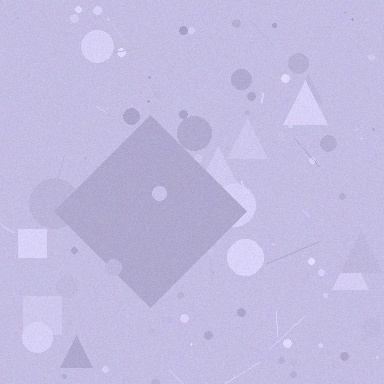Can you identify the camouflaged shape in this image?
The camouflaged shape is a diamond.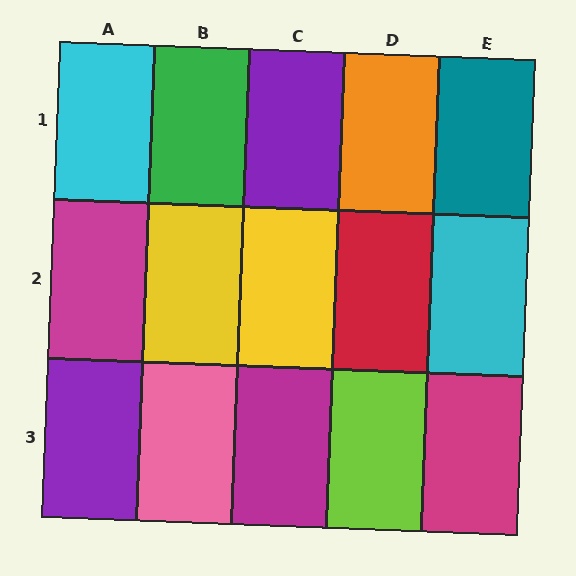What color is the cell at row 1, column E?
Teal.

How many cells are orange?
1 cell is orange.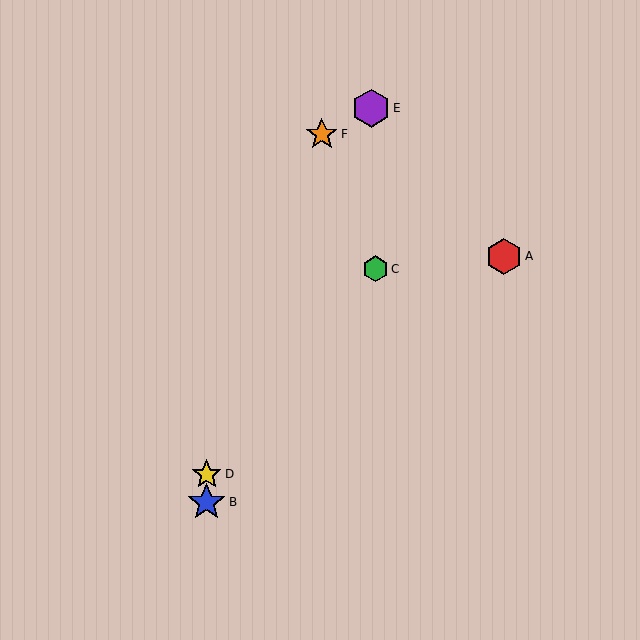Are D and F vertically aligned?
No, D is at x≈207 and F is at x≈322.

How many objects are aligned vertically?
2 objects (B, D) are aligned vertically.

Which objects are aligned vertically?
Objects B, D are aligned vertically.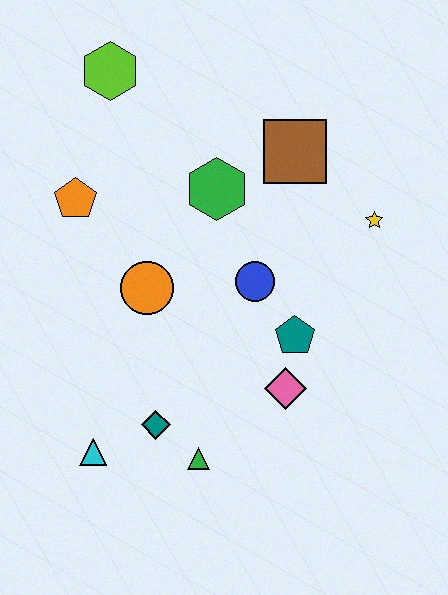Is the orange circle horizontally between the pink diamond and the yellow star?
No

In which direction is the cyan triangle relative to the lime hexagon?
The cyan triangle is below the lime hexagon.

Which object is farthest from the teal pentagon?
The lime hexagon is farthest from the teal pentagon.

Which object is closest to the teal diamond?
The green triangle is closest to the teal diamond.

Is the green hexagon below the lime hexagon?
Yes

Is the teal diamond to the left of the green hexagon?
Yes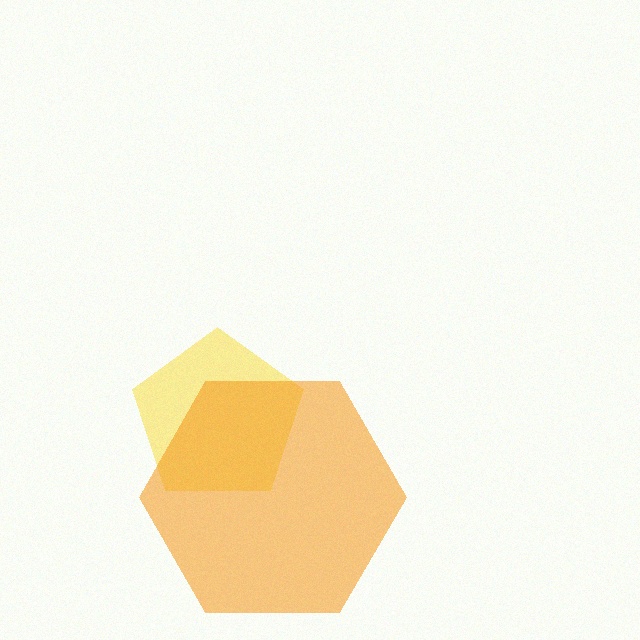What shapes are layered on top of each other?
The layered shapes are: a yellow pentagon, an orange hexagon.